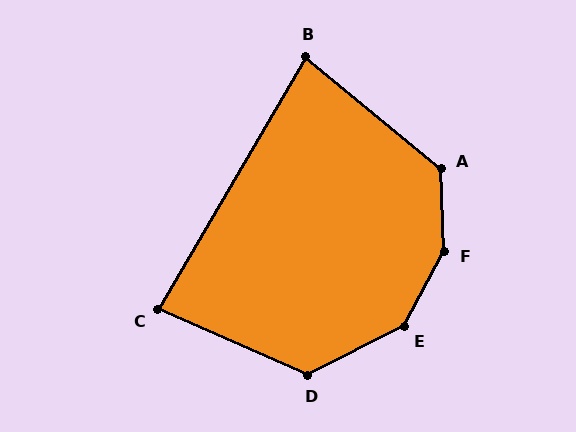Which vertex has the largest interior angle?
F, at approximately 150 degrees.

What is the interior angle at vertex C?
Approximately 83 degrees (acute).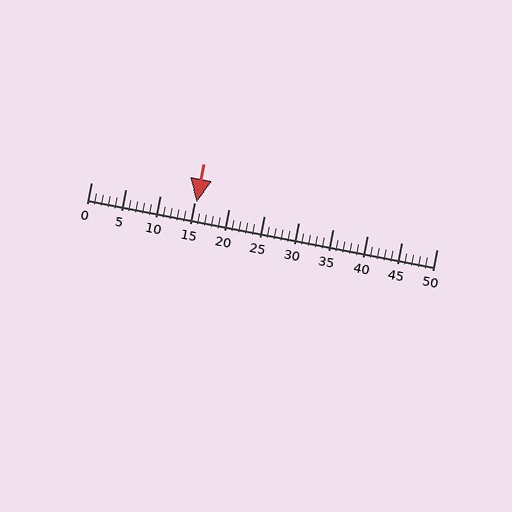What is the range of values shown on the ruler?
The ruler shows values from 0 to 50.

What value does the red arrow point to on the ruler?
The red arrow points to approximately 15.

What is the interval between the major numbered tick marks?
The major tick marks are spaced 5 units apart.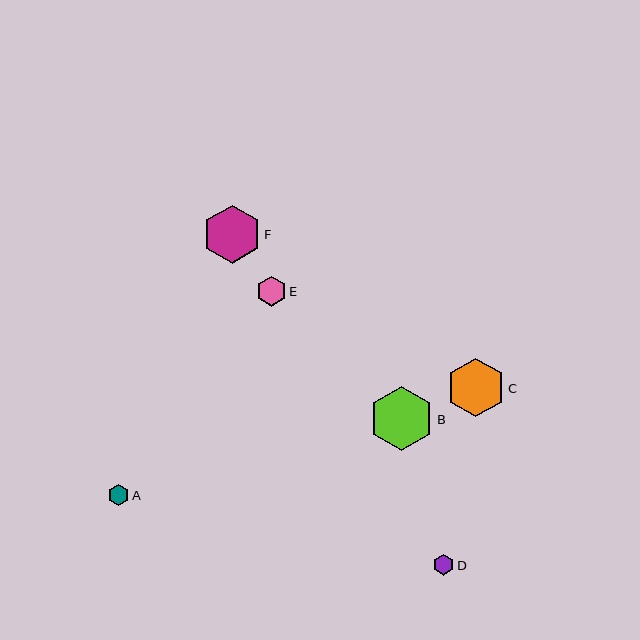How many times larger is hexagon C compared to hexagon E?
Hexagon C is approximately 1.9 times the size of hexagon E.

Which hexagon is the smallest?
Hexagon D is the smallest with a size of approximately 21 pixels.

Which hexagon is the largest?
Hexagon B is the largest with a size of approximately 65 pixels.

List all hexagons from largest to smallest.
From largest to smallest: B, C, F, E, A, D.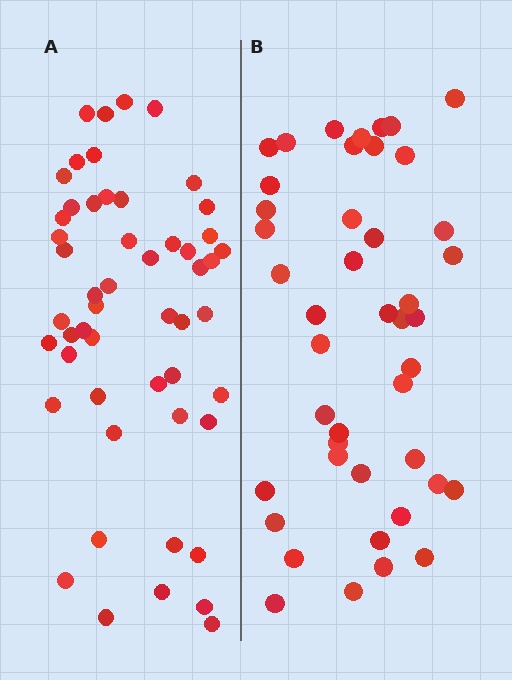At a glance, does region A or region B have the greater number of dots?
Region A (the left region) has more dots.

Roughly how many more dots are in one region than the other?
Region A has roughly 8 or so more dots than region B.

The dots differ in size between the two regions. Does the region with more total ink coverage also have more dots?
No. Region B has more total ink coverage because its dots are larger, but region A actually contains more individual dots. Total area can be misleading — the number of items is what matters here.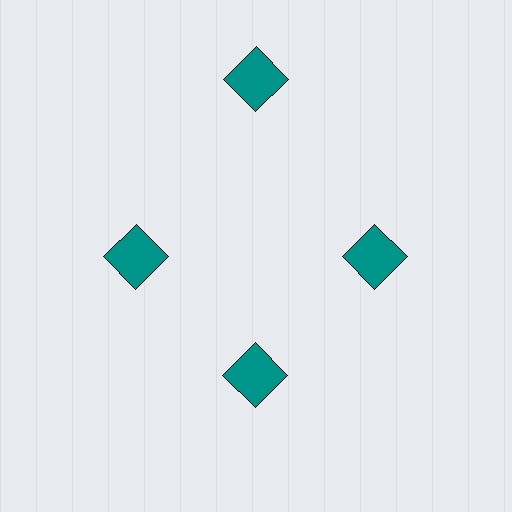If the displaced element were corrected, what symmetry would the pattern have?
It would have 4-fold rotational symmetry — the pattern would map onto itself every 90 degrees.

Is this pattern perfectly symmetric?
No. The 4 teal squares are arranged in a ring, but one element near the 12 o'clock position is pushed outward from the center, breaking the 4-fold rotational symmetry.